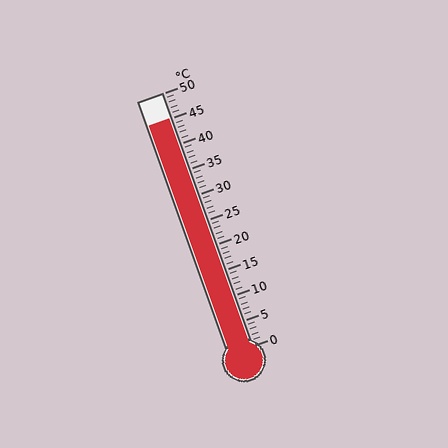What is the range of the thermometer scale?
The thermometer scale ranges from 0°C to 50°C.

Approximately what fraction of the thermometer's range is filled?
The thermometer is filled to approximately 90% of its range.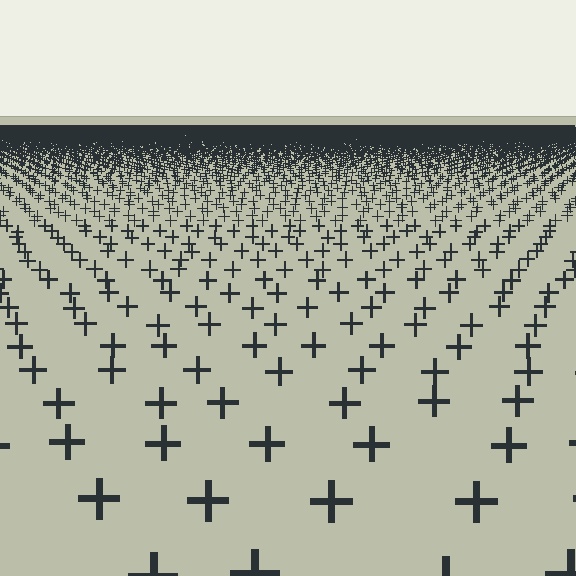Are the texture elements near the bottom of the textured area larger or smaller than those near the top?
Larger. Near the bottom, elements are closer to the viewer and appear at a bigger on-screen size.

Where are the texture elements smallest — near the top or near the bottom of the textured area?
Near the top.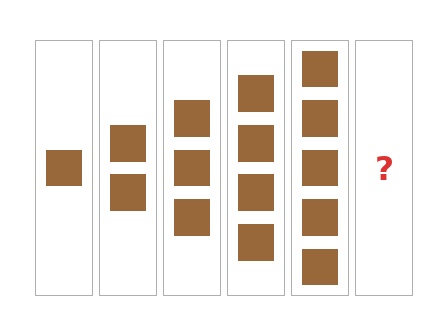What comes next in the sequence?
The next element should be 6 squares.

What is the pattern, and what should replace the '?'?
The pattern is that each step adds one more square. The '?' should be 6 squares.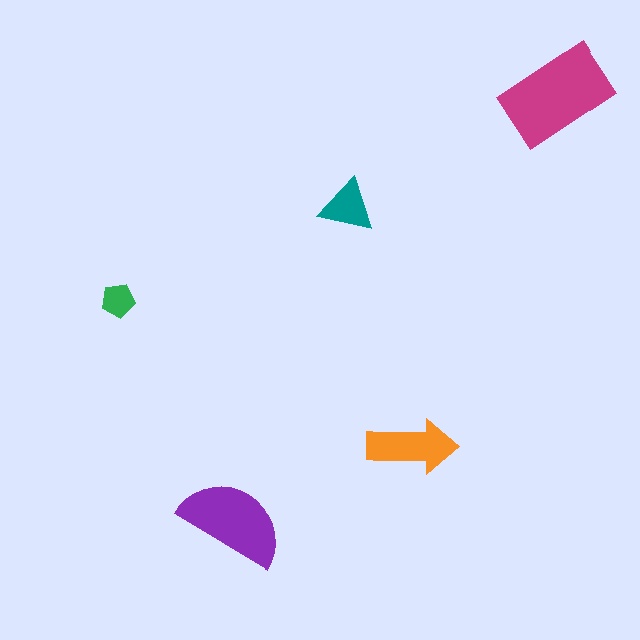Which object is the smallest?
The green pentagon.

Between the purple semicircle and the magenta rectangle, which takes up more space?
The magenta rectangle.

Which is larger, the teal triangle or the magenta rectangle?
The magenta rectangle.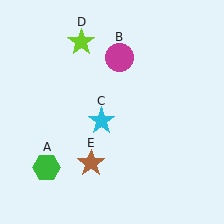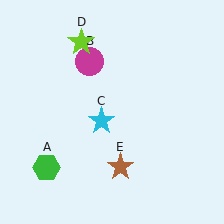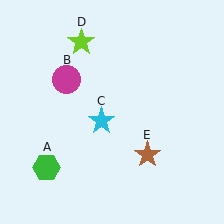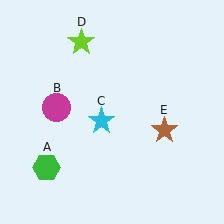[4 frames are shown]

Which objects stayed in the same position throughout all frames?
Green hexagon (object A) and cyan star (object C) and lime star (object D) remained stationary.